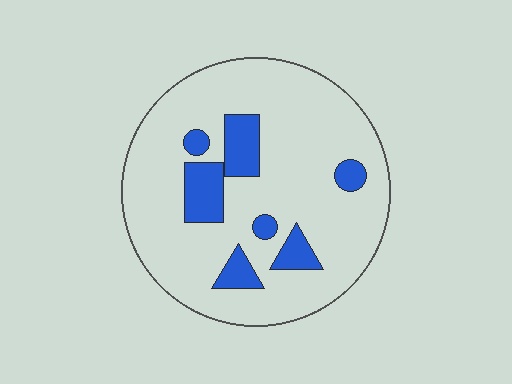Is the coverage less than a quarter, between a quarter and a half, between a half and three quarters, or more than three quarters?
Less than a quarter.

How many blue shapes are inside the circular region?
7.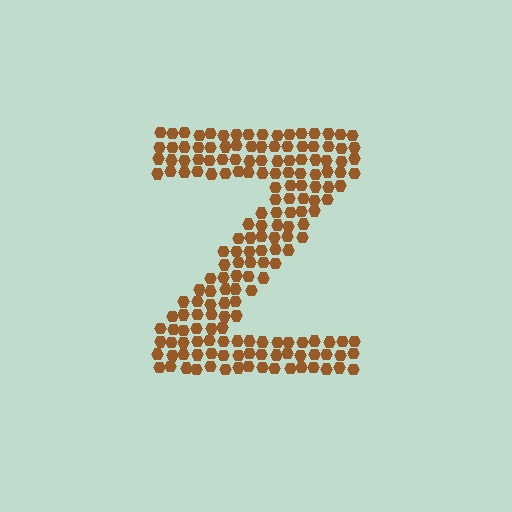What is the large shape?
The large shape is the letter Z.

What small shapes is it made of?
It is made of small hexagons.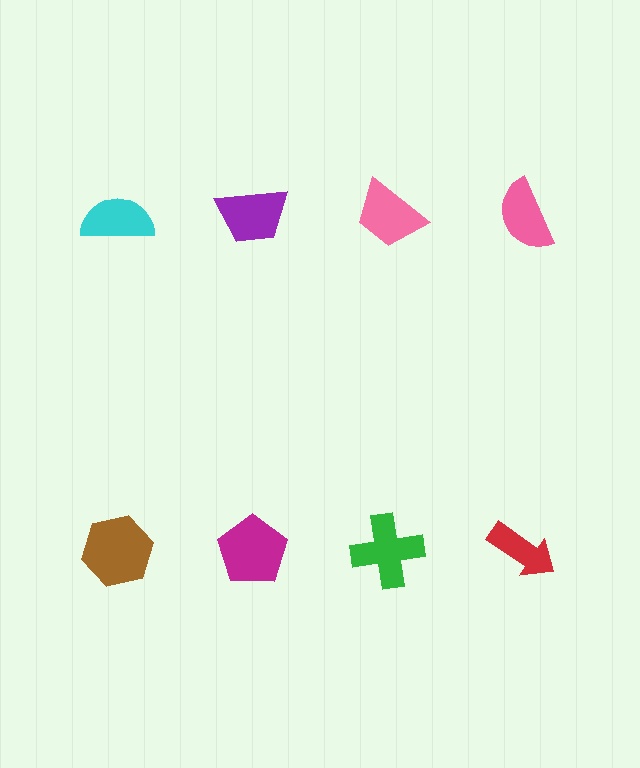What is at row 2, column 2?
A magenta pentagon.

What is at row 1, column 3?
A pink trapezoid.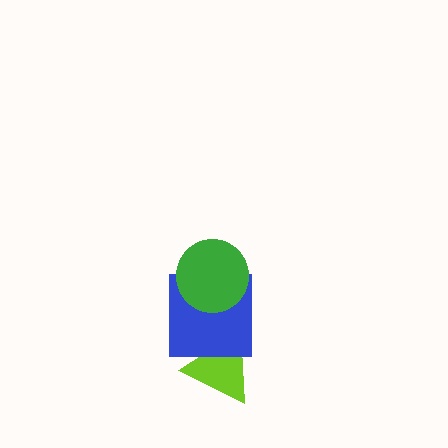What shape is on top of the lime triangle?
The blue square is on top of the lime triangle.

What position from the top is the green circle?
The green circle is 1st from the top.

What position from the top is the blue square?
The blue square is 2nd from the top.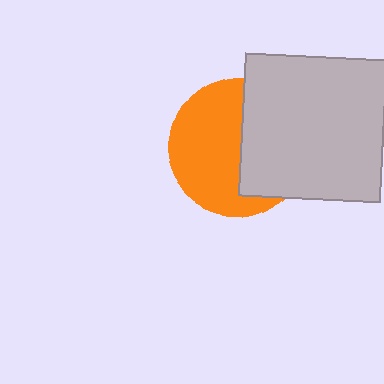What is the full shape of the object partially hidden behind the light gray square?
The partially hidden object is an orange circle.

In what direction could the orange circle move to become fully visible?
The orange circle could move left. That would shift it out from behind the light gray square entirely.